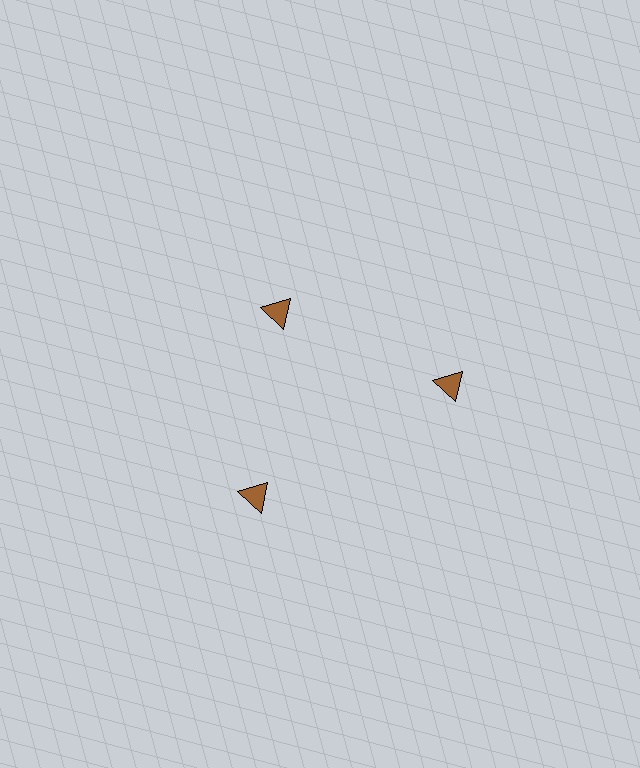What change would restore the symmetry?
The symmetry would be restored by moving it outward, back onto the ring so that all 3 triangles sit at equal angles and equal distance from the center.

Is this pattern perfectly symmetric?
No. The 3 brown triangles are arranged in a ring, but one element near the 11 o'clock position is pulled inward toward the center, breaking the 3-fold rotational symmetry.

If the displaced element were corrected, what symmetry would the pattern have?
It would have 3-fold rotational symmetry — the pattern would map onto itself every 120 degrees.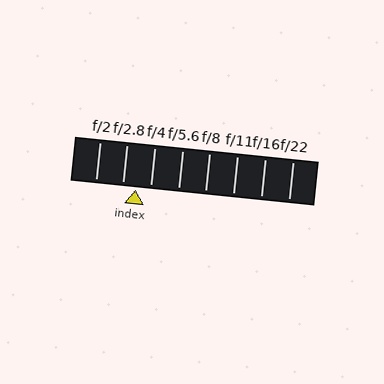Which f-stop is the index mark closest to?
The index mark is closest to f/2.8.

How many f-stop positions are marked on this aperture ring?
There are 8 f-stop positions marked.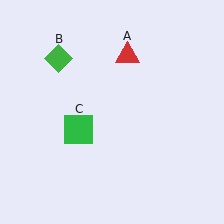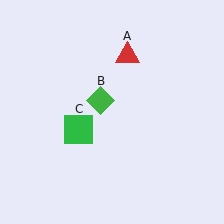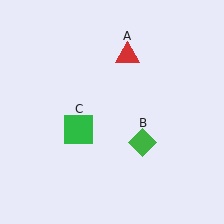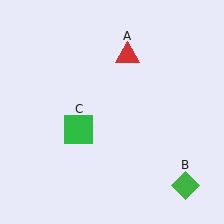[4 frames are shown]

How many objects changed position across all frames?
1 object changed position: green diamond (object B).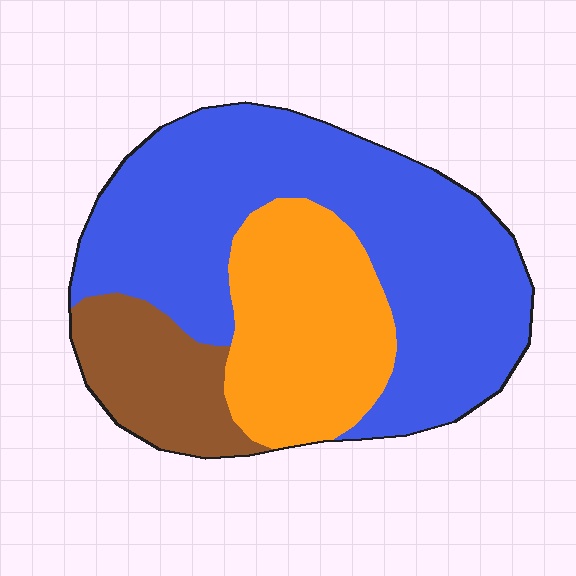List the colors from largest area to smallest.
From largest to smallest: blue, orange, brown.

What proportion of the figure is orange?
Orange covers roughly 25% of the figure.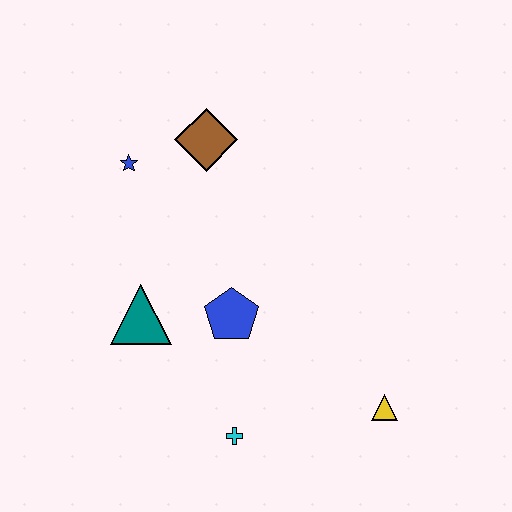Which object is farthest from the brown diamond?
The yellow triangle is farthest from the brown diamond.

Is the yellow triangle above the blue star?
No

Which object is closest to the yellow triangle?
The cyan cross is closest to the yellow triangle.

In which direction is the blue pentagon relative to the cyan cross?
The blue pentagon is above the cyan cross.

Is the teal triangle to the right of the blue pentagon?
No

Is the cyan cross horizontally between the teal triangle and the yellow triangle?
Yes